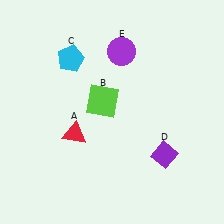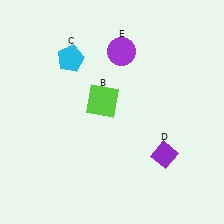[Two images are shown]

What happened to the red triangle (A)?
The red triangle (A) was removed in Image 2. It was in the bottom-left area of Image 1.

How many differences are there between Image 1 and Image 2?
There is 1 difference between the two images.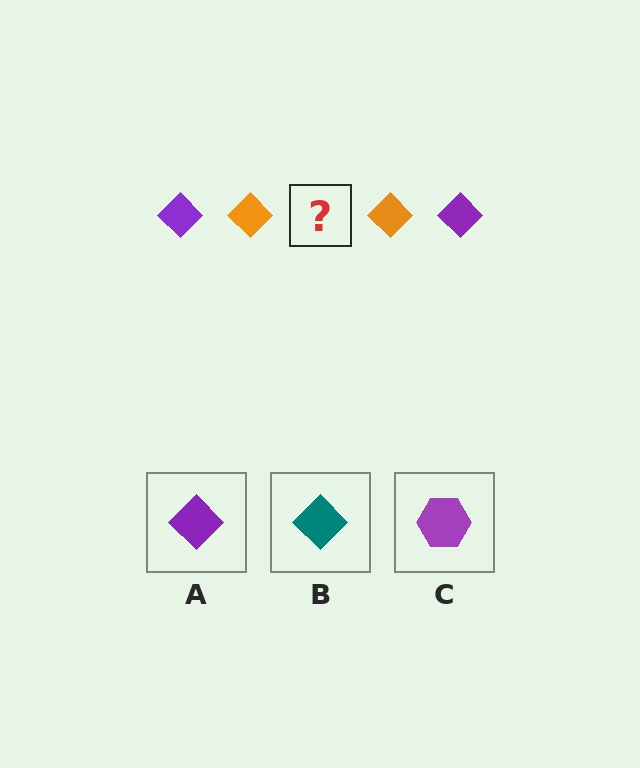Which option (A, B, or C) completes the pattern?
A.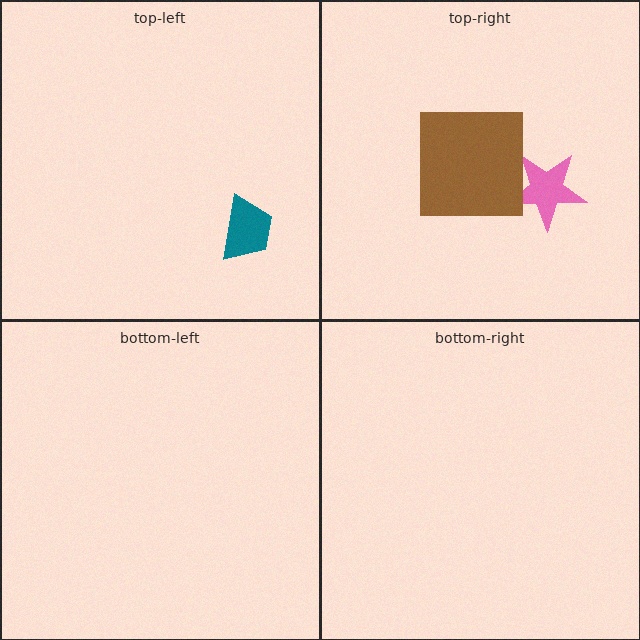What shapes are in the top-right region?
The pink star, the brown square.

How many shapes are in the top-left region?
1.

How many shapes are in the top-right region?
2.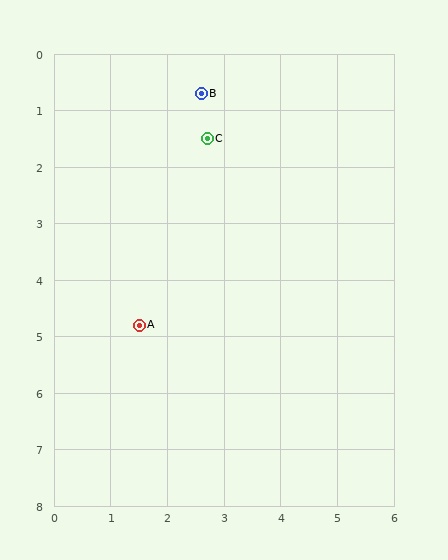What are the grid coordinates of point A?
Point A is at approximately (1.5, 4.8).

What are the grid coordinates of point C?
Point C is at approximately (2.7, 1.5).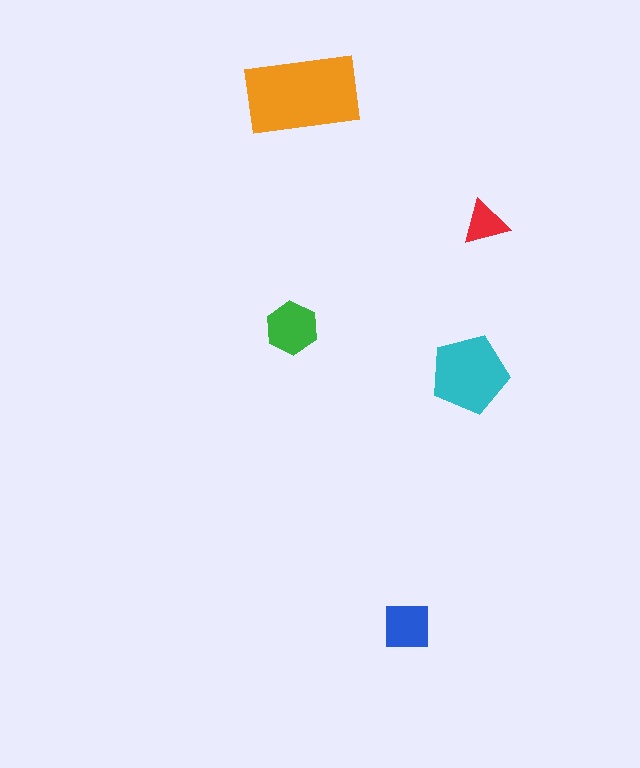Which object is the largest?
The orange rectangle.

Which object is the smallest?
The red triangle.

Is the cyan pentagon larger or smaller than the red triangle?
Larger.